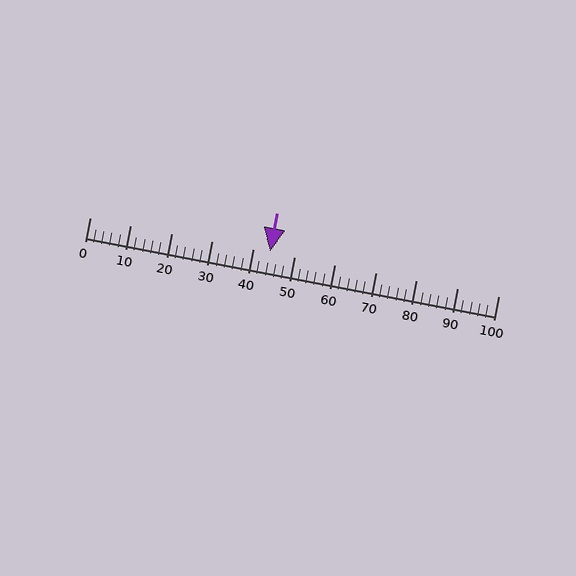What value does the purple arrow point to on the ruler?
The purple arrow points to approximately 44.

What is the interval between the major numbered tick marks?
The major tick marks are spaced 10 units apart.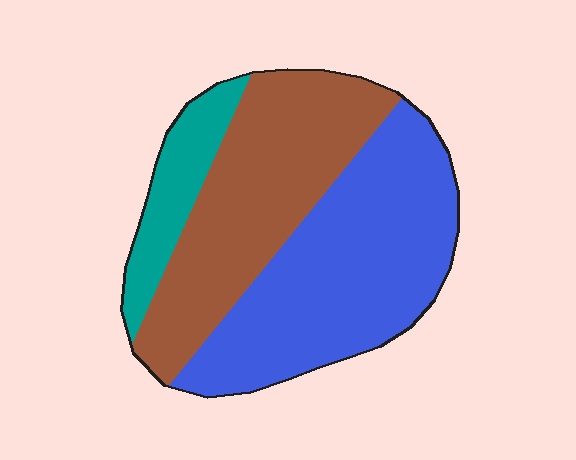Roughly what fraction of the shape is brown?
Brown covers roughly 40% of the shape.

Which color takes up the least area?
Teal, at roughly 15%.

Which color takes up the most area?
Blue, at roughly 50%.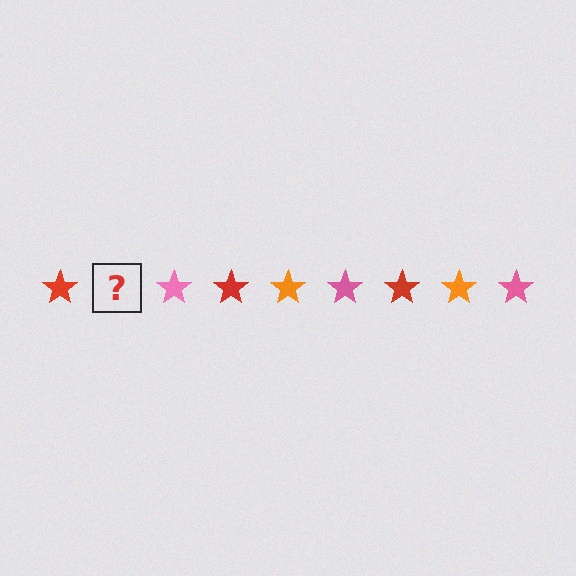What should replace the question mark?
The question mark should be replaced with an orange star.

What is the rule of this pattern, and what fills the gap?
The rule is that the pattern cycles through red, orange, pink stars. The gap should be filled with an orange star.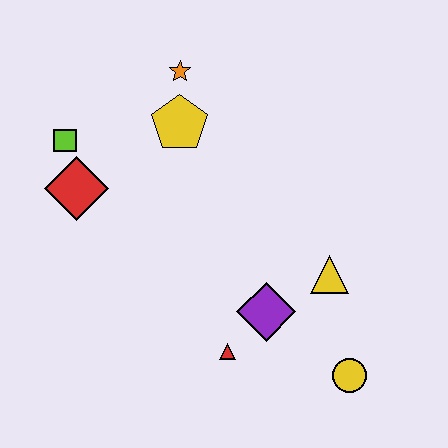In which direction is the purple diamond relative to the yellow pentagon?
The purple diamond is below the yellow pentagon.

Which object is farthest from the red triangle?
The orange star is farthest from the red triangle.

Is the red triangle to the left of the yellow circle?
Yes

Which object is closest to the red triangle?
The purple diamond is closest to the red triangle.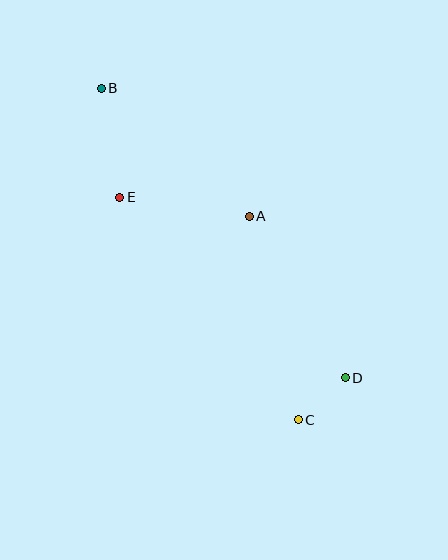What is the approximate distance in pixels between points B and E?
The distance between B and E is approximately 110 pixels.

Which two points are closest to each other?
Points C and D are closest to each other.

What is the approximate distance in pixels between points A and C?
The distance between A and C is approximately 210 pixels.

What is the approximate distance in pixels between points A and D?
The distance between A and D is approximately 188 pixels.